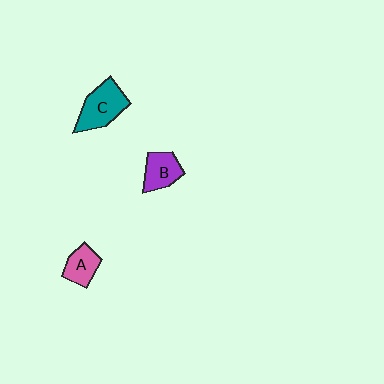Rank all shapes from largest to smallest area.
From largest to smallest: C (teal), B (purple), A (pink).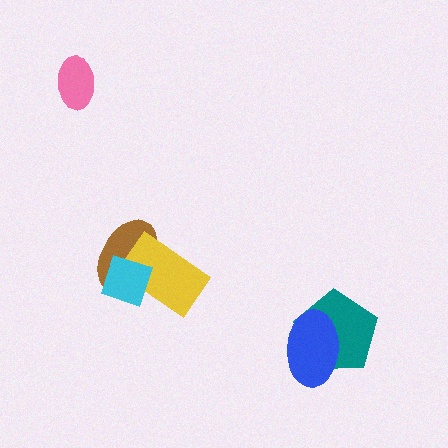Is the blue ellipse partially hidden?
No, no other shape covers it.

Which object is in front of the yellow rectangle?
The cyan diamond is in front of the yellow rectangle.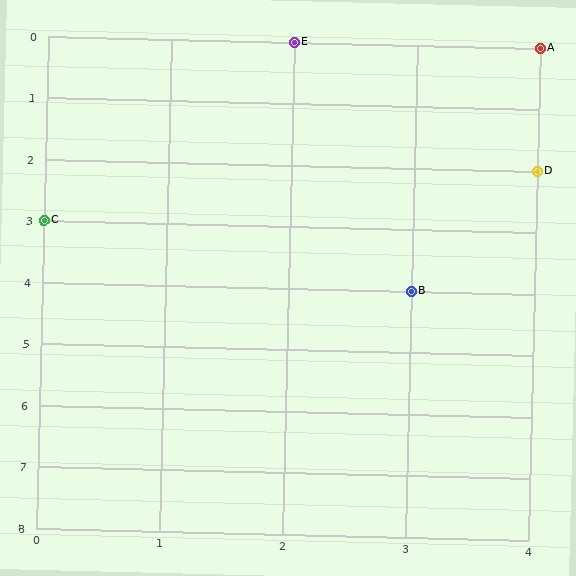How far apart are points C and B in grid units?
Points C and B are 3 columns and 1 row apart (about 3.2 grid units diagonally).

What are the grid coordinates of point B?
Point B is at grid coordinates (3, 4).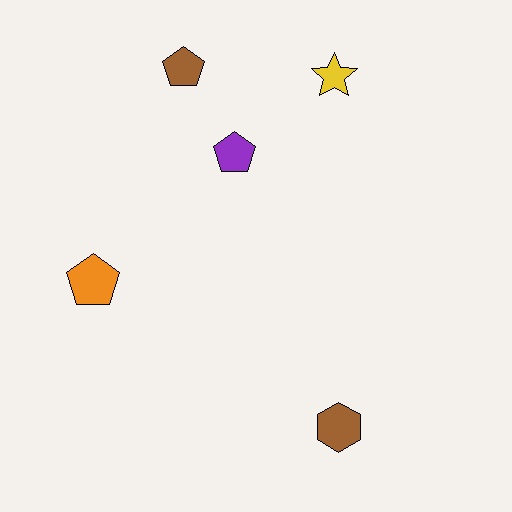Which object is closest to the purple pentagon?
The brown pentagon is closest to the purple pentagon.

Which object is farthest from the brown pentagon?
The brown hexagon is farthest from the brown pentagon.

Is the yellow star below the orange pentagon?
No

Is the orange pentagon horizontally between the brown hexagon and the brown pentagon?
No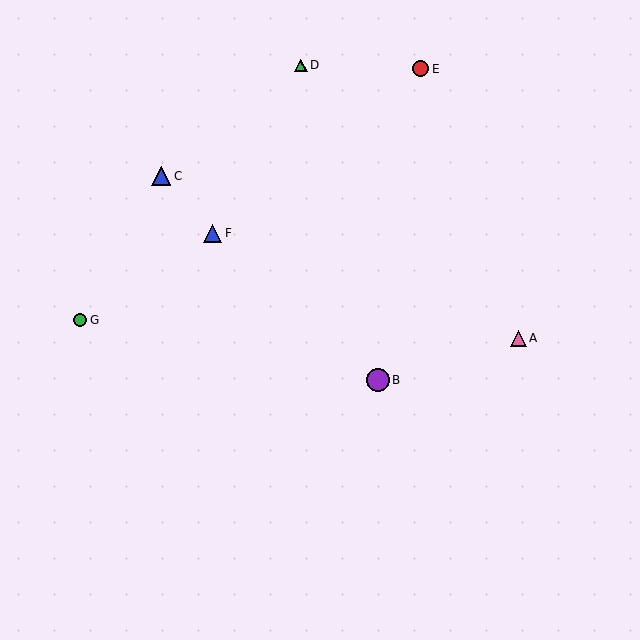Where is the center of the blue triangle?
The center of the blue triangle is at (212, 233).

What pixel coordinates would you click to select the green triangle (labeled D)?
Click at (301, 65) to select the green triangle D.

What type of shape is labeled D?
Shape D is a green triangle.